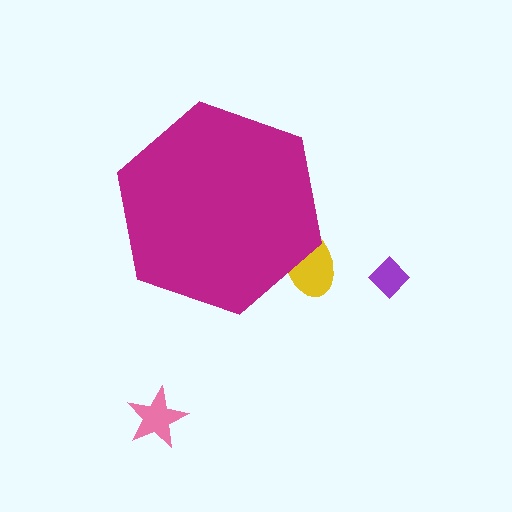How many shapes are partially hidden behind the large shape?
1 shape is partially hidden.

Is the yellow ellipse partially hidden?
Yes, the yellow ellipse is partially hidden behind the magenta hexagon.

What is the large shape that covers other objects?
A magenta hexagon.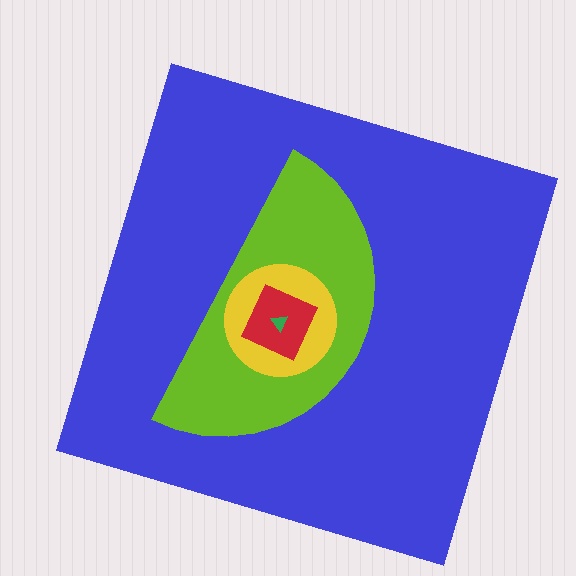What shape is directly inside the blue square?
The lime semicircle.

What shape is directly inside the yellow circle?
The red diamond.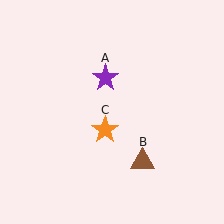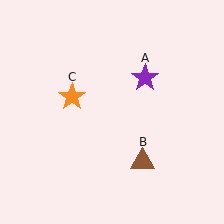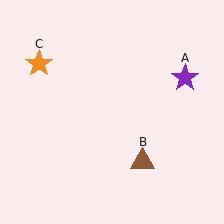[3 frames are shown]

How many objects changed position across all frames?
2 objects changed position: purple star (object A), orange star (object C).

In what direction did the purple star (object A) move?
The purple star (object A) moved right.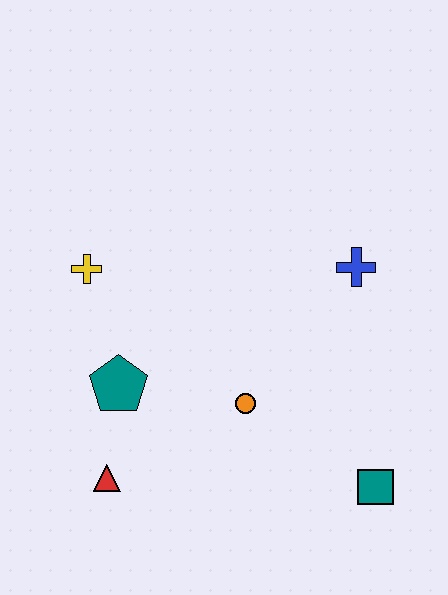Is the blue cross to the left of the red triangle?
No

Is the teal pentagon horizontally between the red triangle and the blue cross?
Yes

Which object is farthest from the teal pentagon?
The teal square is farthest from the teal pentagon.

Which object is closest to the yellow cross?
The teal pentagon is closest to the yellow cross.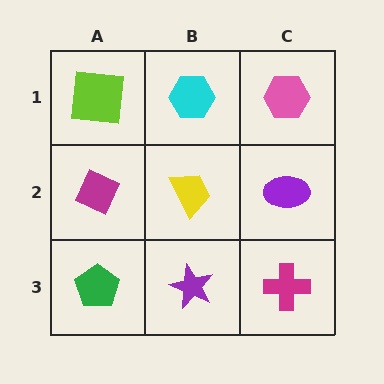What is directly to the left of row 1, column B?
A lime square.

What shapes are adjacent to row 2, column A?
A lime square (row 1, column A), a green pentagon (row 3, column A), a yellow trapezoid (row 2, column B).